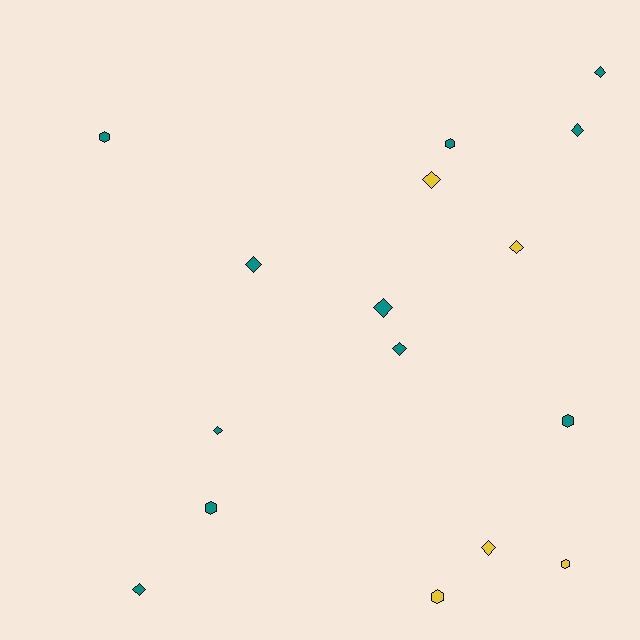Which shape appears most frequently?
Diamond, with 10 objects.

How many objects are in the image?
There are 16 objects.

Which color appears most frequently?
Teal, with 11 objects.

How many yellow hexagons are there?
There are 2 yellow hexagons.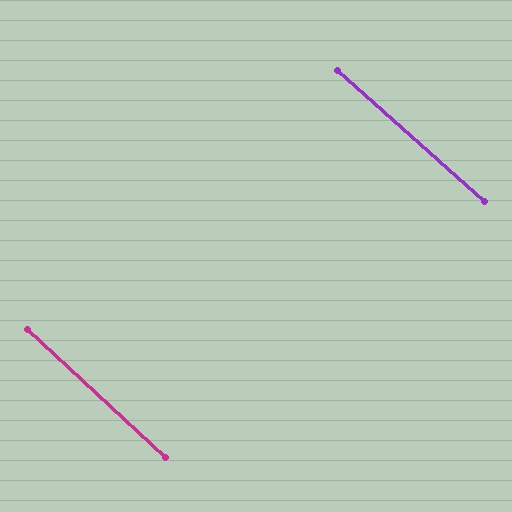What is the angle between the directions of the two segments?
Approximately 1 degree.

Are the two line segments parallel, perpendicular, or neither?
Parallel — their directions differ by only 1.1°.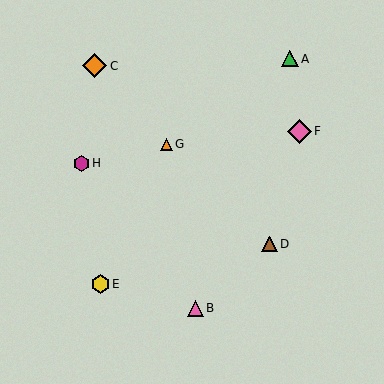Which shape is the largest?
The orange diamond (labeled C) is the largest.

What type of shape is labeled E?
Shape E is a yellow hexagon.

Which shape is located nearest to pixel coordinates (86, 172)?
The magenta hexagon (labeled H) at (81, 164) is nearest to that location.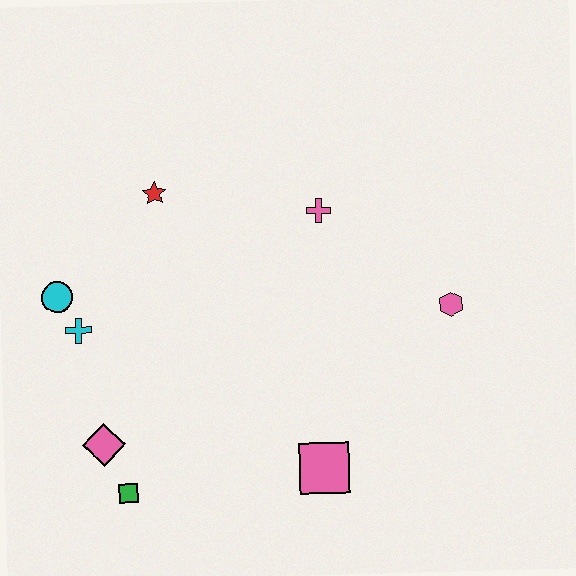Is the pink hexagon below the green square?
No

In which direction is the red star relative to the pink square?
The red star is above the pink square.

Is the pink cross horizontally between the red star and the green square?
No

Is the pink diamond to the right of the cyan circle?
Yes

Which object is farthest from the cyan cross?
The pink hexagon is farthest from the cyan cross.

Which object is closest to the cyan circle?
The cyan cross is closest to the cyan circle.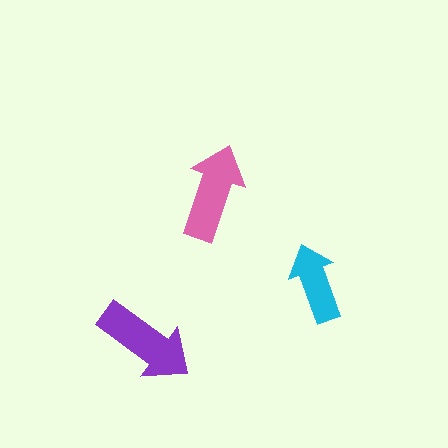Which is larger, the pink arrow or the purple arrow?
The purple one.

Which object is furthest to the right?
The cyan arrow is rightmost.